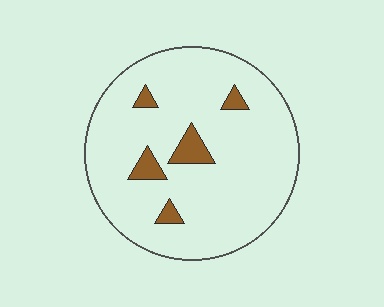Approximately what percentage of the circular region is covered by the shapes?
Approximately 10%.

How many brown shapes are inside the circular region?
5.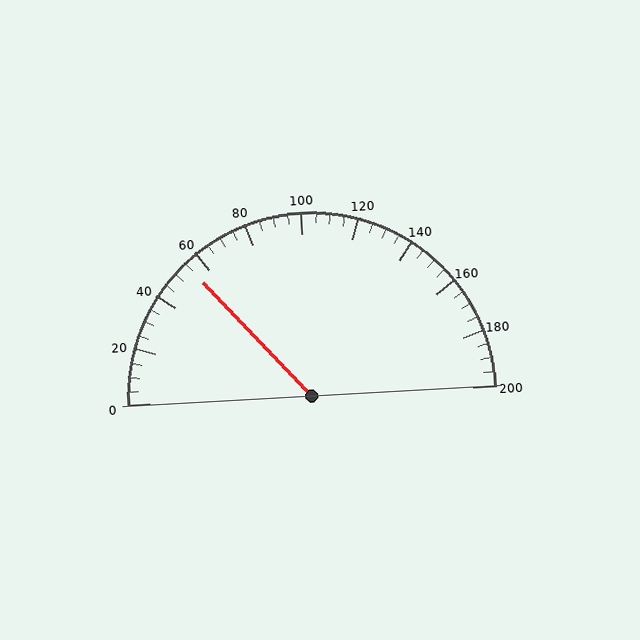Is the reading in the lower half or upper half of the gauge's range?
The reading is in the lower half of the range (0 to 200).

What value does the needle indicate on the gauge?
The needle indicates approximately 55.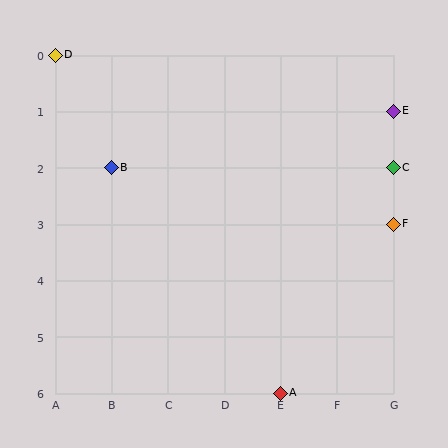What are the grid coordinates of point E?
Point E is at grid coordinates (G, 1).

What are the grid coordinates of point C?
Point C is at grid coordinates (G, 2).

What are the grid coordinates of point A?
Point A is at grid coordinates (E, 6).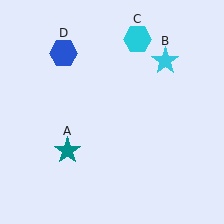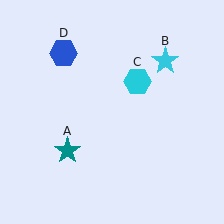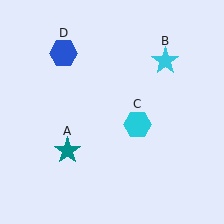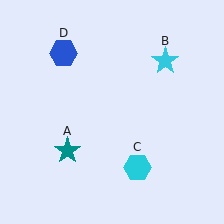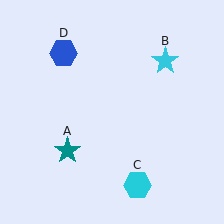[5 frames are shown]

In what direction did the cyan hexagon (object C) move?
The cyan hexagon (object C) moved down.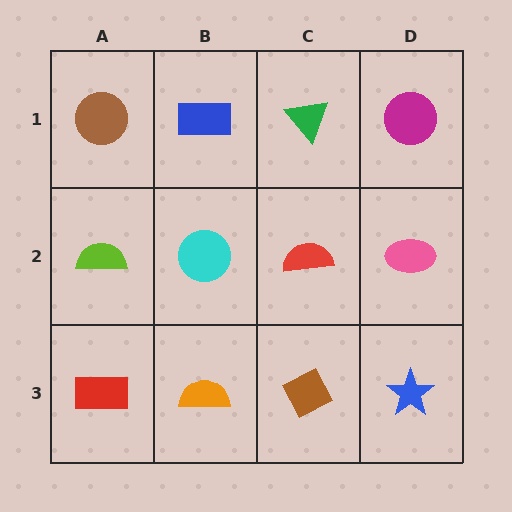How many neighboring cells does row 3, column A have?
2.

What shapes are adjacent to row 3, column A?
A lime semicircle (row 2, column A), an orange semicircle (row 3, column B).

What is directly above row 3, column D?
A pink ellipse.